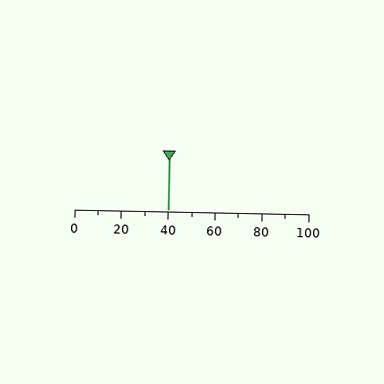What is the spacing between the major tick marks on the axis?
The major ticks are spaced 20 apart.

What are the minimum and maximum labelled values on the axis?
The axis runs from 0 to 100.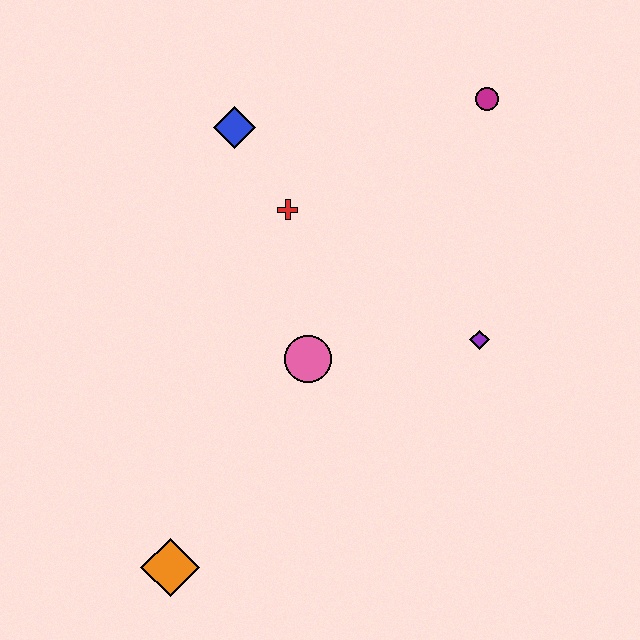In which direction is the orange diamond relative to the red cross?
The orange diamond is below the red cross.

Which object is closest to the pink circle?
The red cross is closest to the pink circle.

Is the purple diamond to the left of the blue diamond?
No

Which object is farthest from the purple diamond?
The orange diamond is farthest from the purple diamond.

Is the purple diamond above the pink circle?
Yes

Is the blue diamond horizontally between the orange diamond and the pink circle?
Yes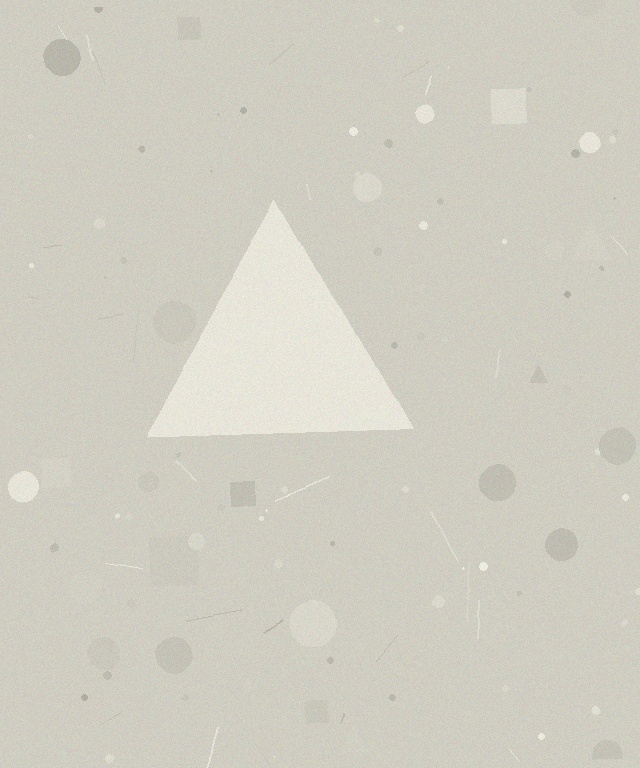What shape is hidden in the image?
A triangle is hidden in the image.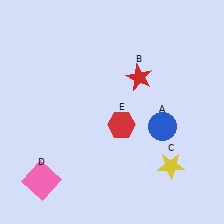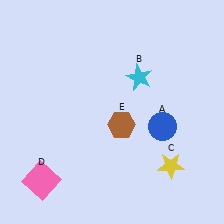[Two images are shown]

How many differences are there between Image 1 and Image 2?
There are 2 differences between the two images.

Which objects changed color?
B changed from red to cyan. E changed from red to brown.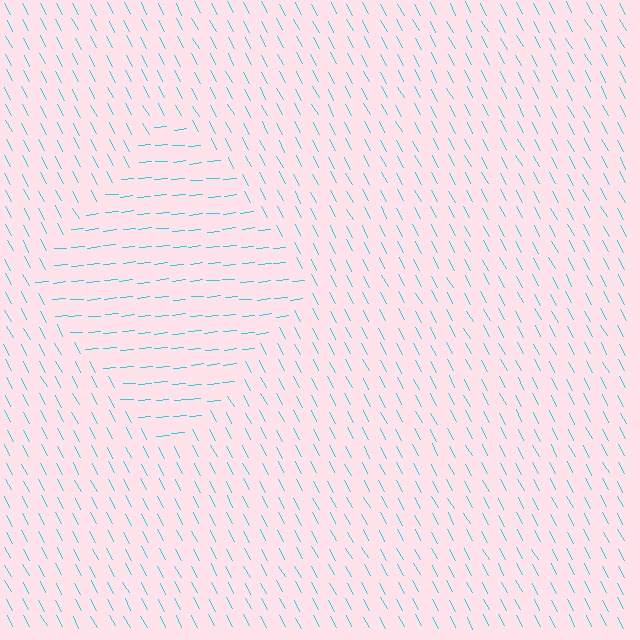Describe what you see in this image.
The image is filled with small cyan line segments. A diamond region in the image has lines oriented differently from the surrounding lines, creating a visible texture boundary.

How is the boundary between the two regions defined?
The boundary is defined purely by a change in line orientation (approximately 67 degrees difference). All lines are the same color and thickness.